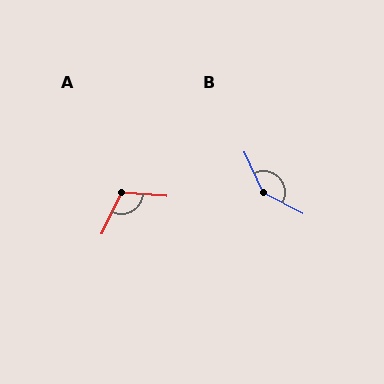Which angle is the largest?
B, at approximately 142 degrees.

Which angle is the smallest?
A, at approximately 110 degrees.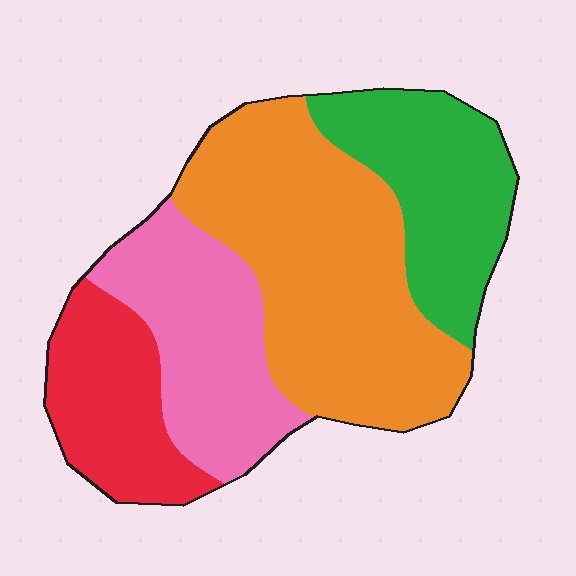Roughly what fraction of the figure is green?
Green covers around 20% of the figure.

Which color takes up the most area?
Orange, at roughly 40%.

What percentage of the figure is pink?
Pink covers roughly 20% of the figure.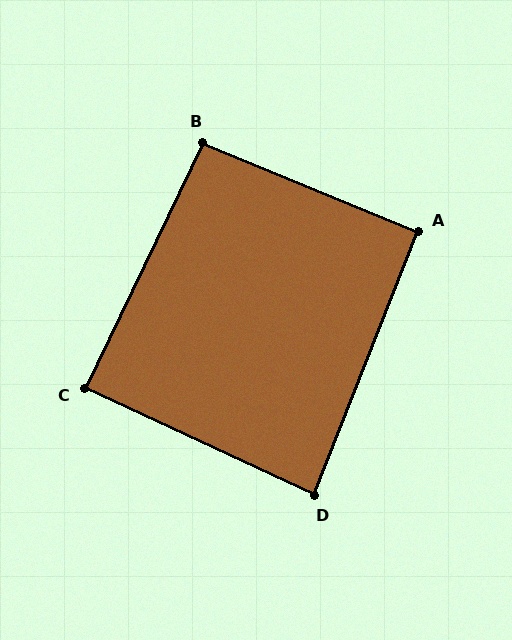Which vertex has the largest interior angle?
B, at approximately 93 degrees.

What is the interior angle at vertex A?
Approximately 91 degrees (approximately right).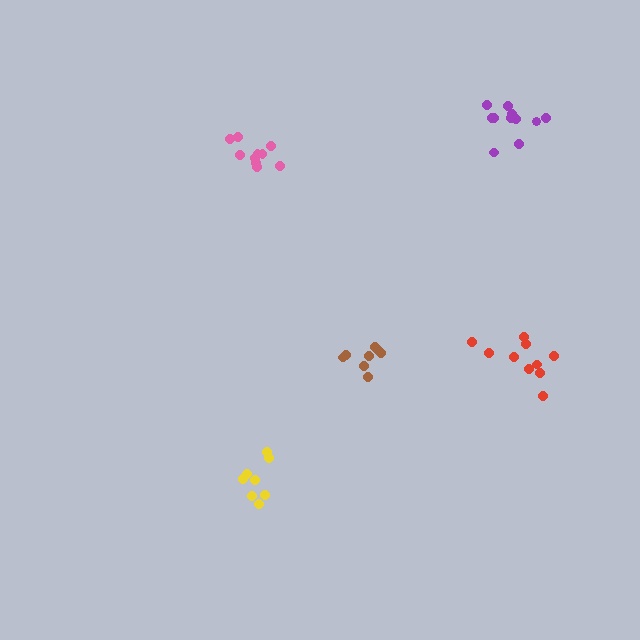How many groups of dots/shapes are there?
There are 5 groups.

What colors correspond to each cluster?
The clusters are colored: yellow, brown, pink, purple, red.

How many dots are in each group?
Group 1: 8 dots, Group 2: 8 dots, Group 3: 10 dots, Group 4: 11 dots, Group 5: 10 dots (47 total).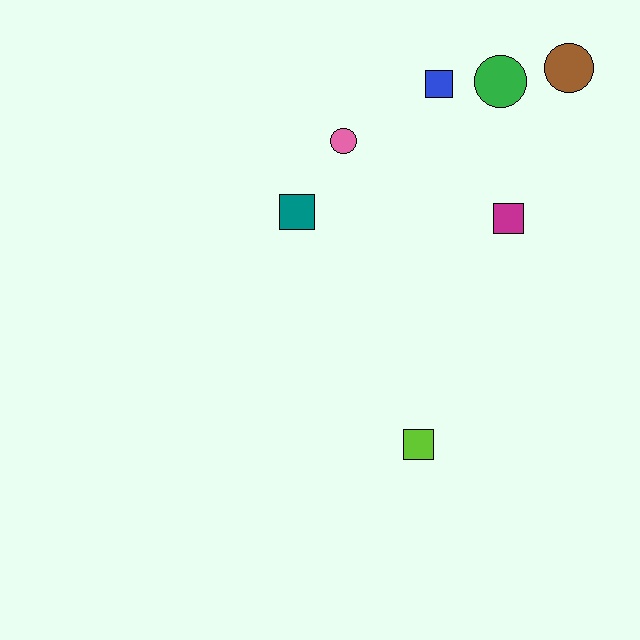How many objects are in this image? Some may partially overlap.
There are 7 objects.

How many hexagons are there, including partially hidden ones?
There are no hexagons.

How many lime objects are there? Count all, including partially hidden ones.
There is 1 lime object.